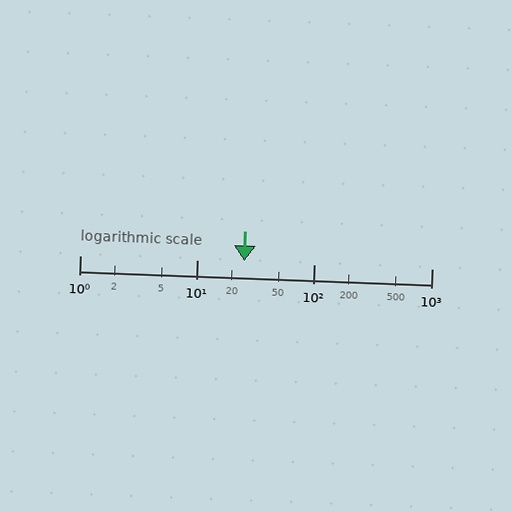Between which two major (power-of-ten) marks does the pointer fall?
The pointer is between 10 and 100.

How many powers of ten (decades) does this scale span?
The scale spans 3 decades, from 1 to 1000.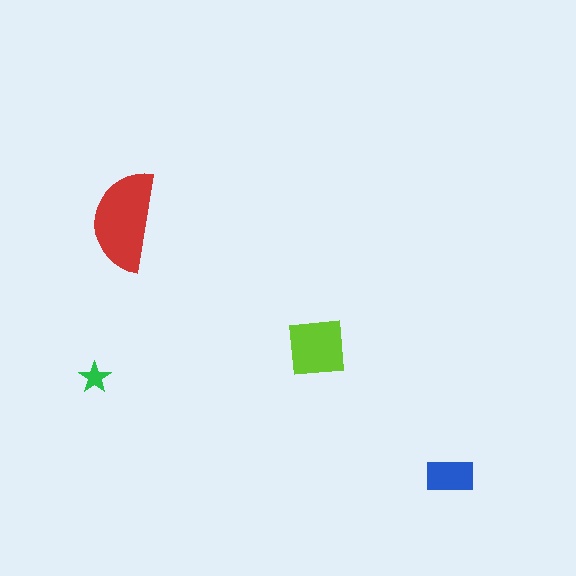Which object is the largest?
The red semicircle.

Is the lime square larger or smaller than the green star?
Larger.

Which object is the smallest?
The green star.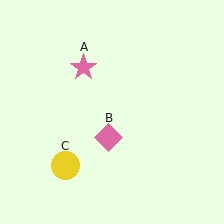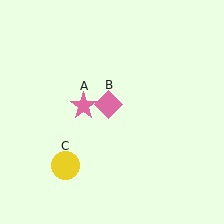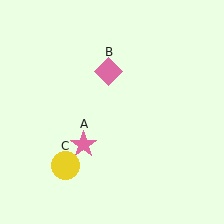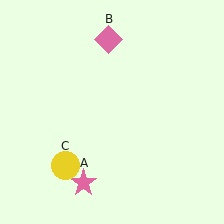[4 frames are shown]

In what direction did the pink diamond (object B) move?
The pink diamond (object B) moved up.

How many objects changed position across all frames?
2 objects changed position: pink star (object A), pink diamond (object B).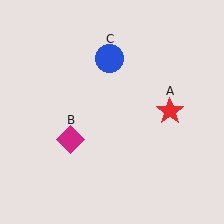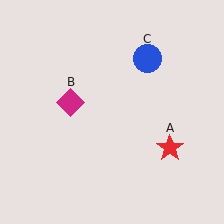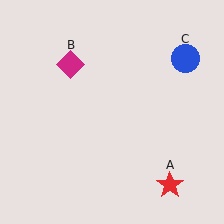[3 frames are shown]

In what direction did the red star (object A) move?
The red star (object A) moved down.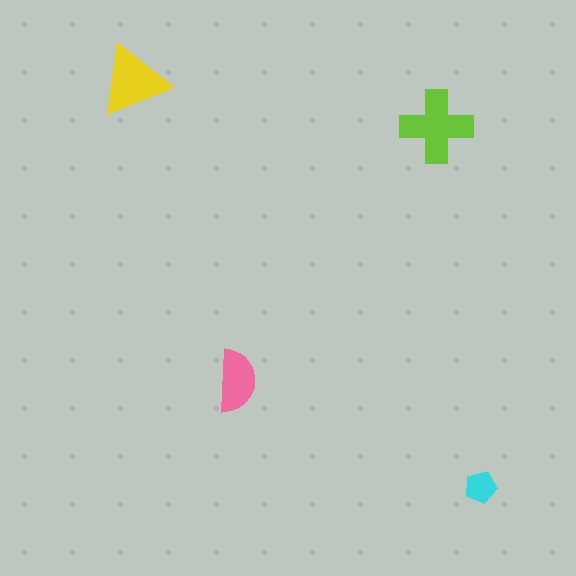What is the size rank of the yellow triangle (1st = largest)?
2nd.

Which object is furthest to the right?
The cyan pentagon is rightmost.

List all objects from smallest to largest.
The cyan pentagon, the pink semicircle, the yellow triangle, the lime cross.